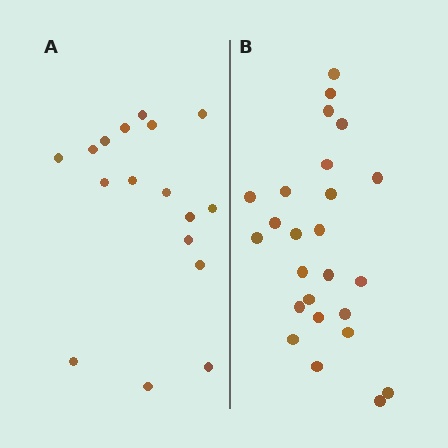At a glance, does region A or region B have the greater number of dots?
Region B (the right region) has more dots.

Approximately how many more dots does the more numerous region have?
Region B has roughly 8 or so more dots than region A.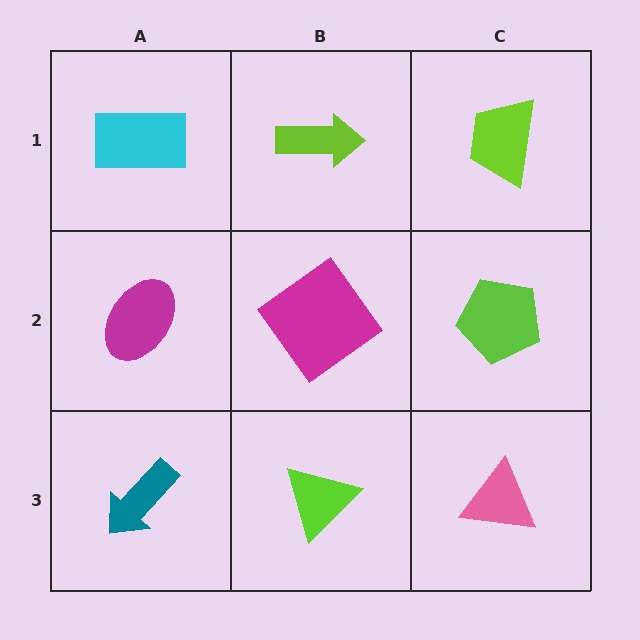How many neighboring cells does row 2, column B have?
4.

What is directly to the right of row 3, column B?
A pink triangle.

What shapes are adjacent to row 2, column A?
A cyan rectangle (row 1, column A), a teal arrow (row 3, column A), a magenta diamond (row 2, column B).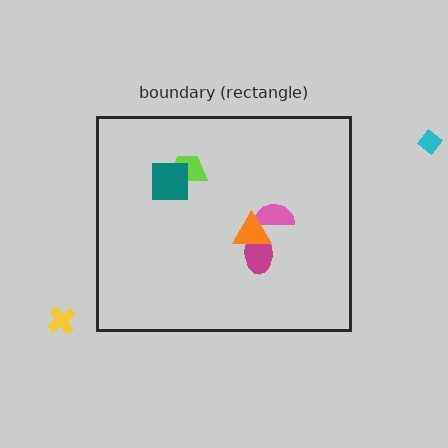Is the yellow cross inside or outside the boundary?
Outside.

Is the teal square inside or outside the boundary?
Inside.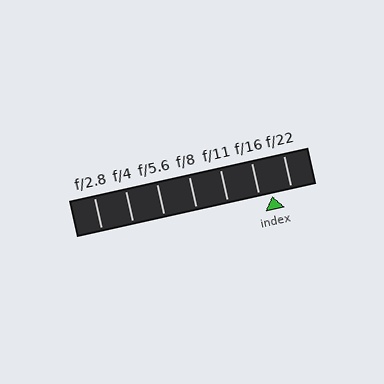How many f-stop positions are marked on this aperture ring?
There are 7 f-stop positions marked.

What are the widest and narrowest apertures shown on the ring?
The widest aperture shown is f/2.8 and the narrowest is f/22.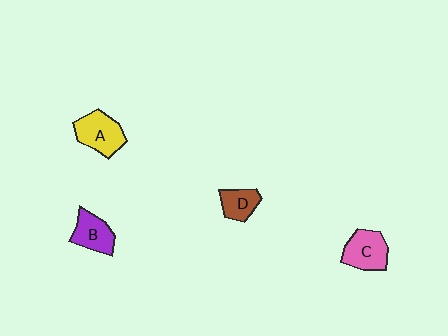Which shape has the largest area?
Shape A (yellow).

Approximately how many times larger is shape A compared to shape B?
Approximately 1.2 times.